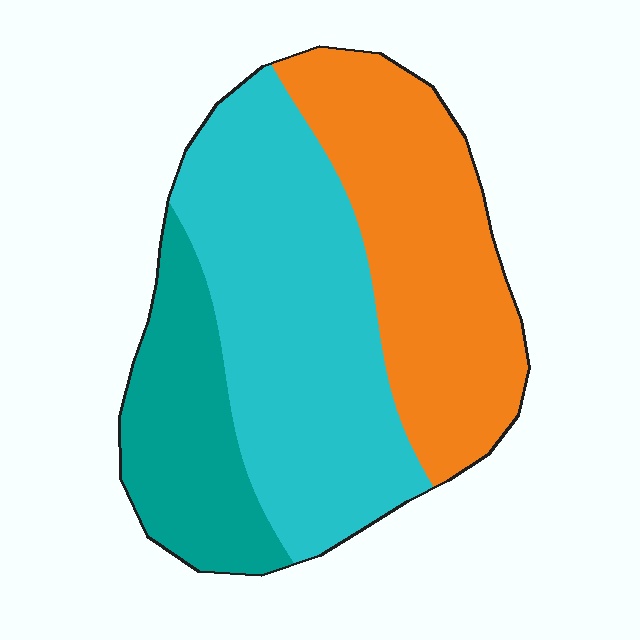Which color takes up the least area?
Teal, at roughly 20%.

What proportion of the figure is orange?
Orange covers about 35% of the figure.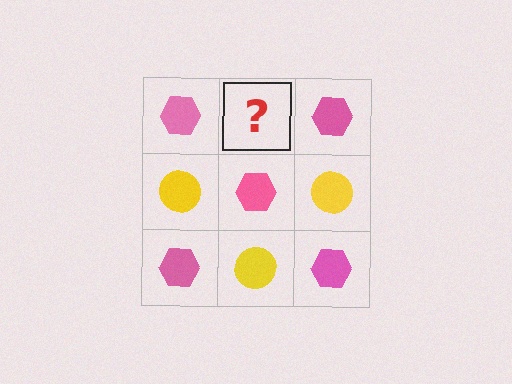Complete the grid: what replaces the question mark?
The question mark should be replaced with a yellow circle.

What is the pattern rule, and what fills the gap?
The rule is that it alternates pink hexagon and yellow circle in a checkerboard pattern. The gap should be filled with a yellow circle.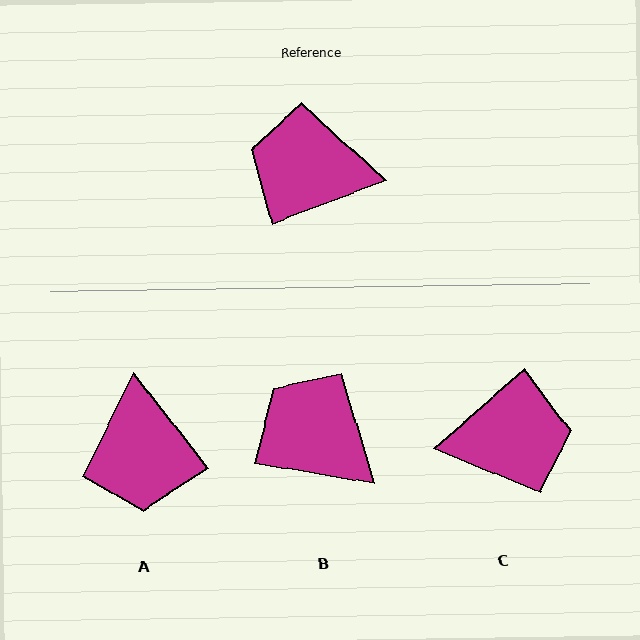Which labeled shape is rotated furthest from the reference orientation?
C, about 160 degrees away.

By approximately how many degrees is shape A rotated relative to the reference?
Approximately 107 degrees counter-clockwise.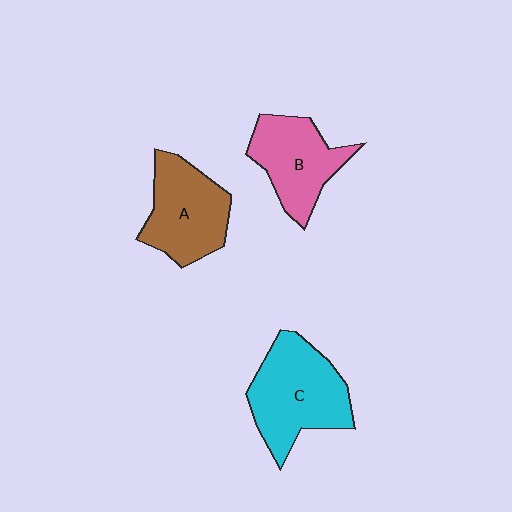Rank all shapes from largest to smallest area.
From largest to smallest: C (cyan), A (brown), B (pink).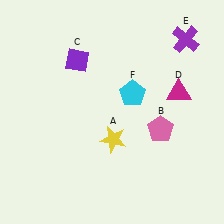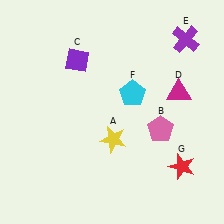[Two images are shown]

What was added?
A red star (G) was added in Image 2.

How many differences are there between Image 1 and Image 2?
There is 1 difference between the two images.